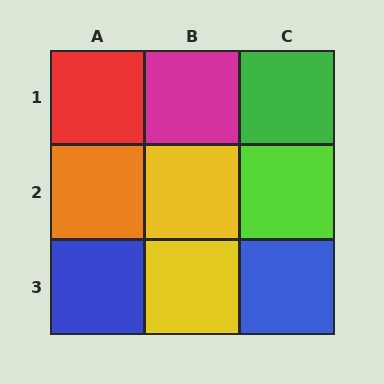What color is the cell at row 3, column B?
Yellow.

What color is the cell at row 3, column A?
Blue.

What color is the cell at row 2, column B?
Yellow.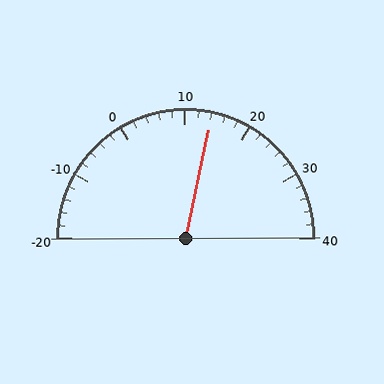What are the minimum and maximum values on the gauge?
The gauge ranges from -20 to 40.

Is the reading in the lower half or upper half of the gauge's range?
The reading is in the upper half of the range (-20 to 40).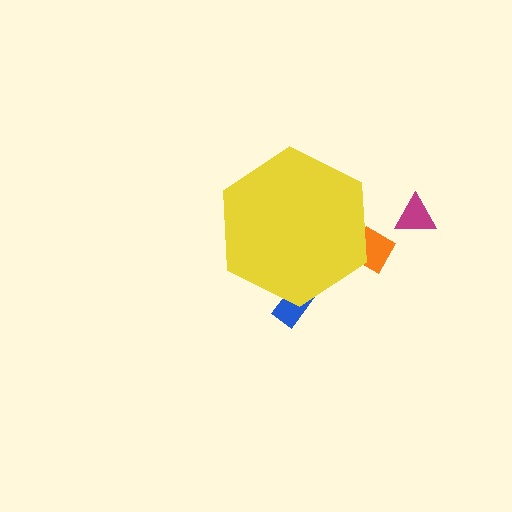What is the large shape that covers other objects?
A yellow hexagon.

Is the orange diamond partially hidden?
Yes, the orange diamond is partially hidden behind the yellow hexagon.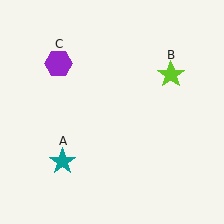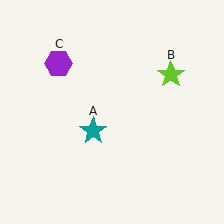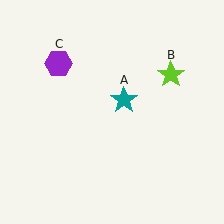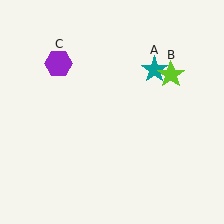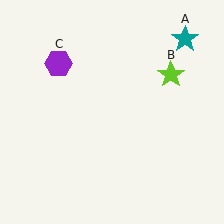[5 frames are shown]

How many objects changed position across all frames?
1 object changed position: teal star (object A).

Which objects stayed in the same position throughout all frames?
Lime star (object B) and purple hexagon (object C) remained stationary.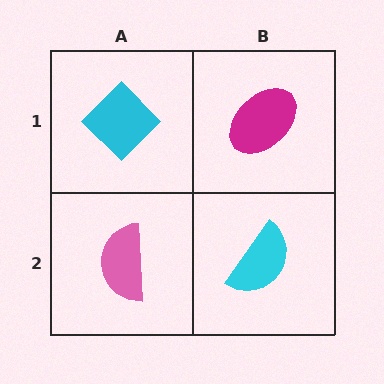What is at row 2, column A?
A pink semicircle.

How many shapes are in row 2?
2 shapes.